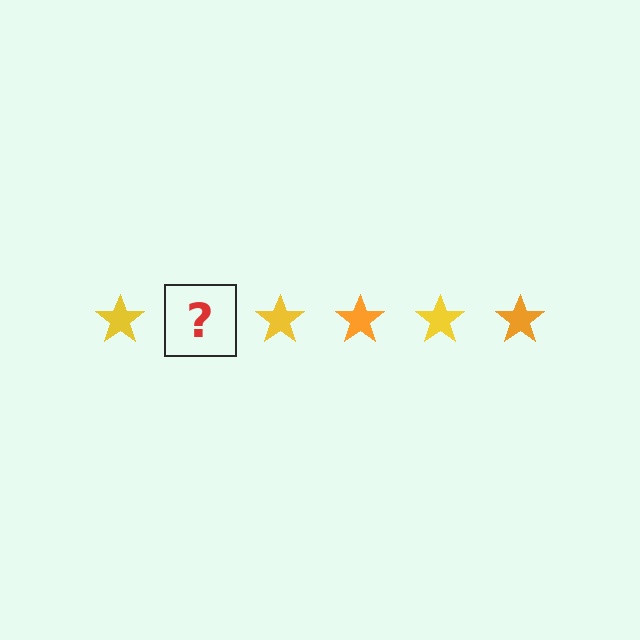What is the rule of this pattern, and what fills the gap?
The rule is that the pattern cycles through yellow, orange stars. The gap should be filled with an orange star.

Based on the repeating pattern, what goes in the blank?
The blank should be an orange star.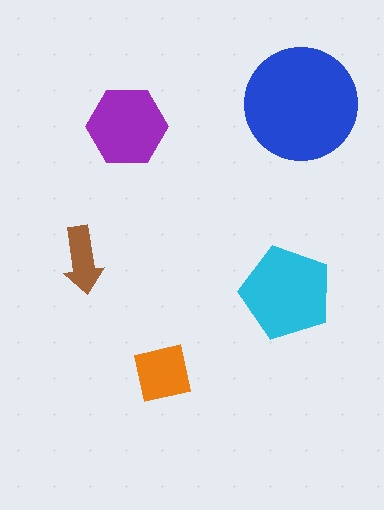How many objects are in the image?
There are 5 objects in the image.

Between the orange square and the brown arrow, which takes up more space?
The orange square.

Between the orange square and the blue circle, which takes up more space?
The blue circle.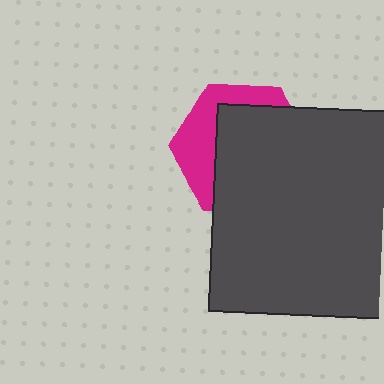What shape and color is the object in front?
The object in front is a dark gray square.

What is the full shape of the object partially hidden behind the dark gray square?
The partially hidden object is a magenta hexagon.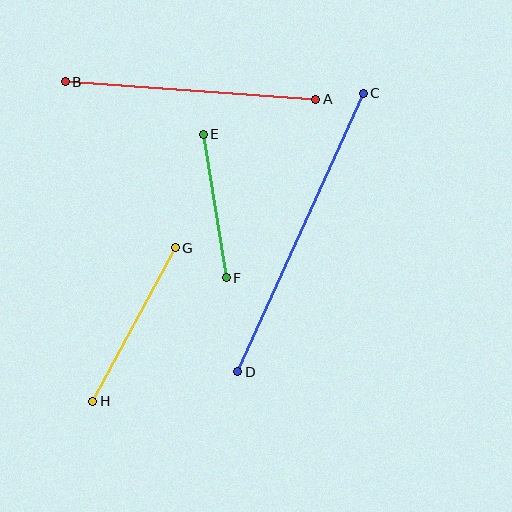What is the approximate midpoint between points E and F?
The midpoint is at approximately (215, 206) pixels.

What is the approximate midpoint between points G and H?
The midpoint is at approximately (134, 325) pixels.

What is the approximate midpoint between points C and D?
The midpoint is at approximately (300, 233) pixels.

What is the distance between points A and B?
The distance is approximately 251 pixels.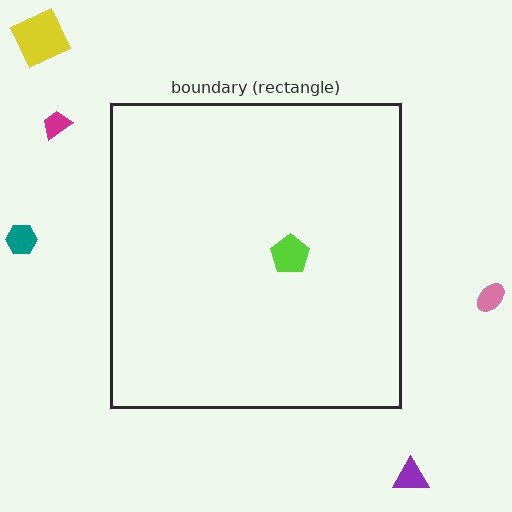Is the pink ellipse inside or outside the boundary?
Outside.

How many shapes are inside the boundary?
1 inside, 5 outside.